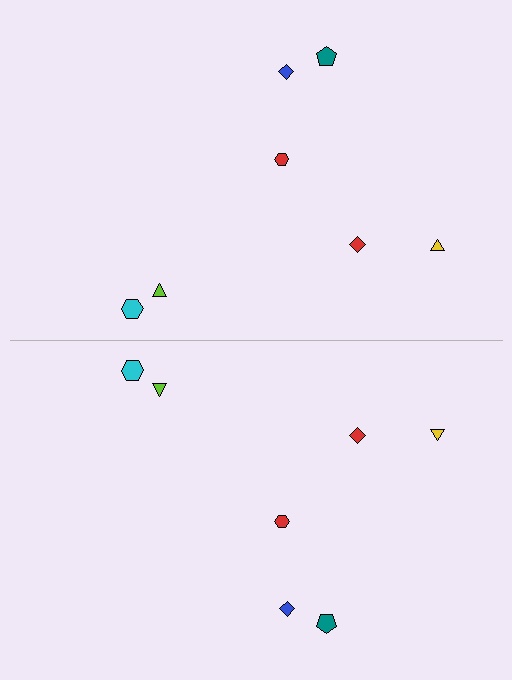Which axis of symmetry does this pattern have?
The pattern has a horizontal axis of symmetry running through the center of the image.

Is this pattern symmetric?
Yes, this pattern has bilateral (reflection) symmetry.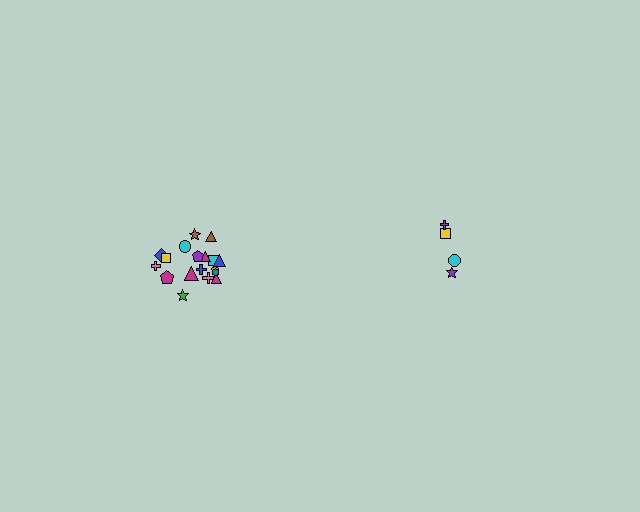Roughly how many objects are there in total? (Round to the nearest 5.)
Roughly 20 objects in total.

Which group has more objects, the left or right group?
The left group.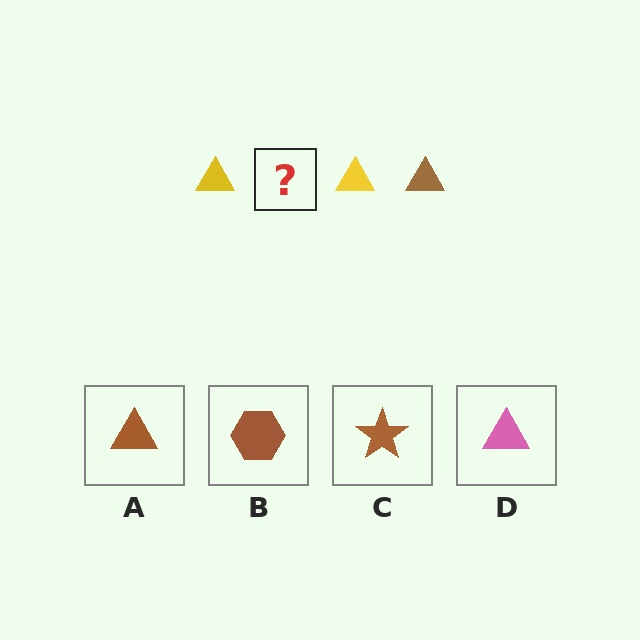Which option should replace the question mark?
Option A.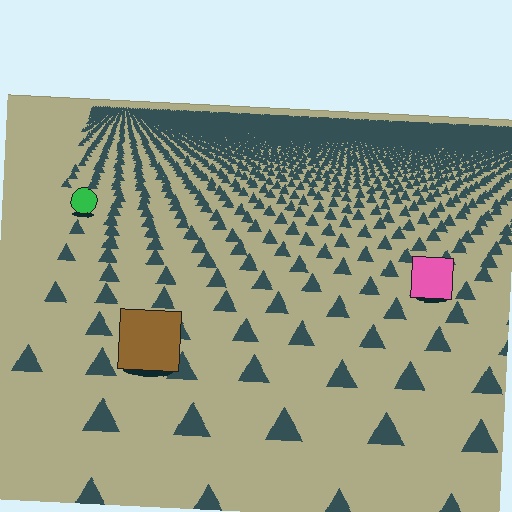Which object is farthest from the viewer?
The green circle is farthest from the viewer. It appears smaller and the ground texture around it is denser.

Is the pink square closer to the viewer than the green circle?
Yes. The pink square is closer — you can tell from the texture gradient: the ground texture is coarser near it.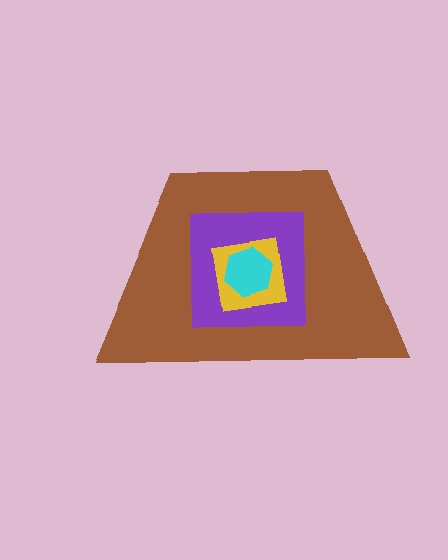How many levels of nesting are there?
4.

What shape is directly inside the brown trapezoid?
The purple square.